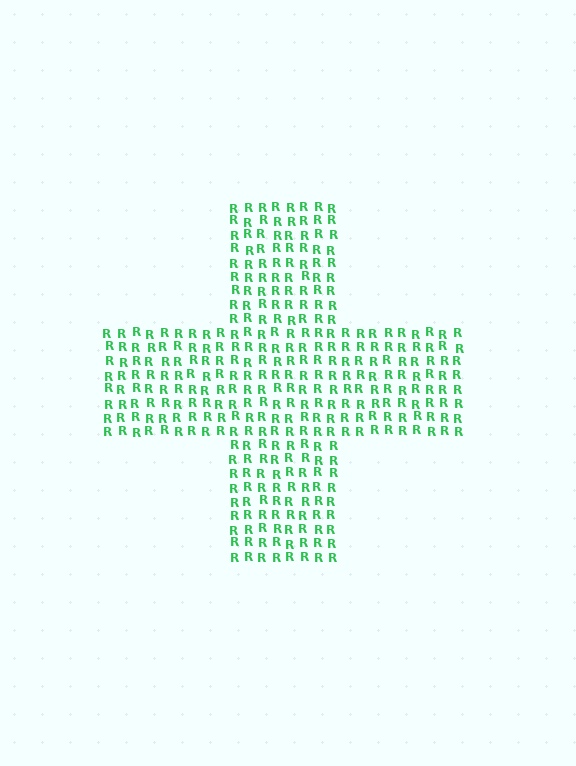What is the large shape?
The large shape is a cross.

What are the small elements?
The small elements are letter R's.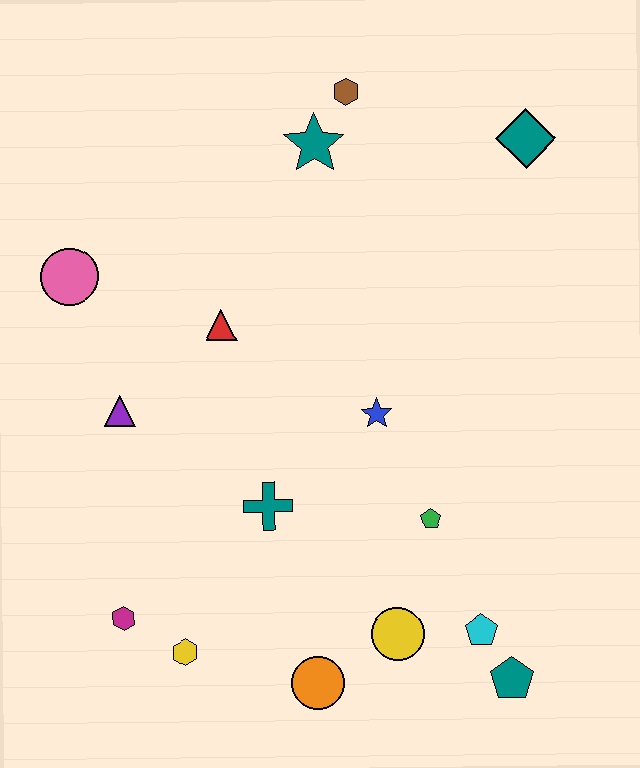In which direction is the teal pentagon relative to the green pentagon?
The teal pentagon is below the green pentagon.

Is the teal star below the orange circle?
No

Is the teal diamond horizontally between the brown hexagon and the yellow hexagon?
No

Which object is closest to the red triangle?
The purple triangle is closest to the red triangle.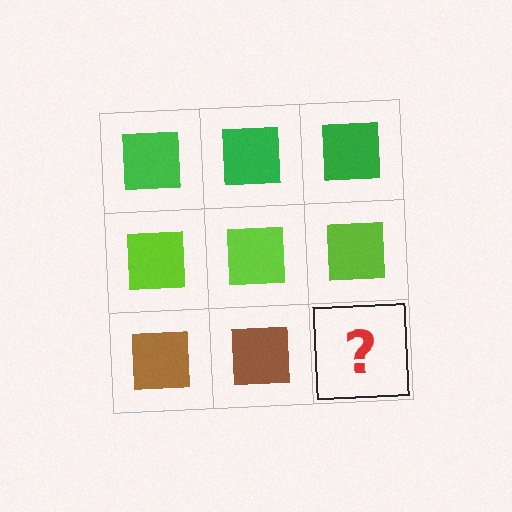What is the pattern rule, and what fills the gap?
The rule is that each row has a consistent color. The gap should be filled with a brown square.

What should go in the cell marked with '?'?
The missing cell should contain a brown square.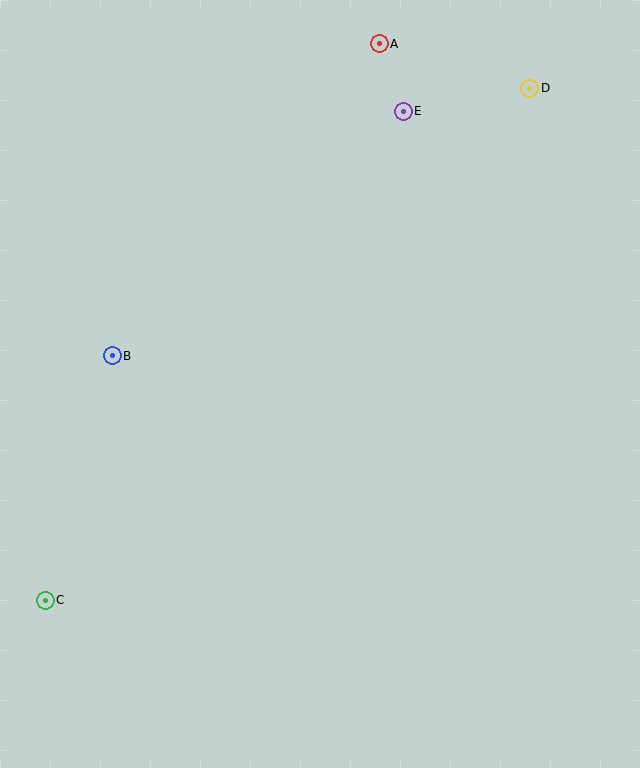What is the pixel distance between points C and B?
The distance between C and B is 254 pixels.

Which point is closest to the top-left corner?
Point B is closest to the top-left corner.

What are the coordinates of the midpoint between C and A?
The midpoint between C and A is at (212, 322).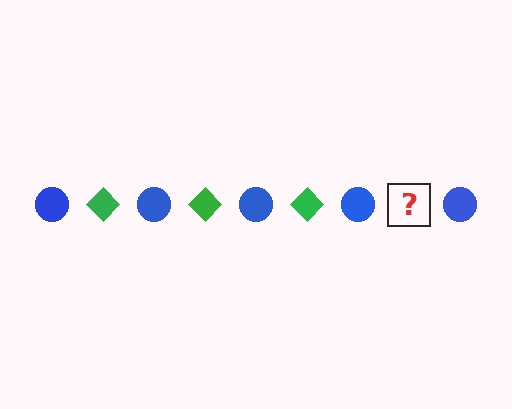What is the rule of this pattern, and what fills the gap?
The rule is that the pattern alternates between blue circle and green diamond. The gap should be filled with a green diamond.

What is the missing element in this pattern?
The missing element is a green diamond.